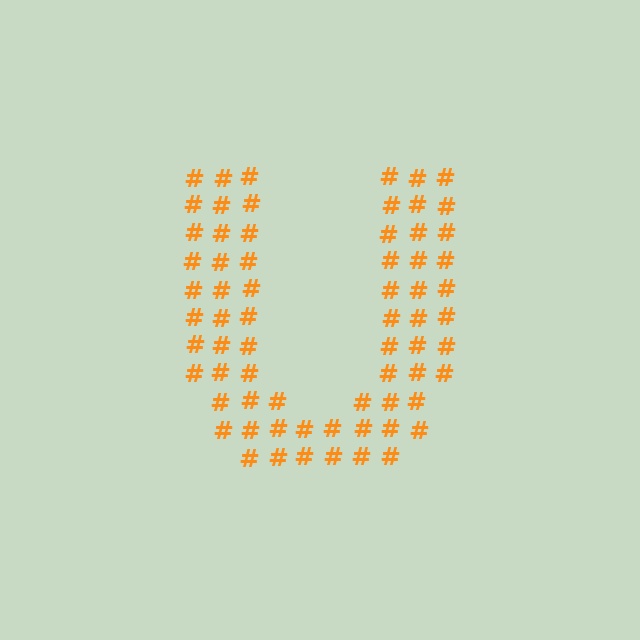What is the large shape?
The large shape is the letter U.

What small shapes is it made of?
It is made of small hash symbols.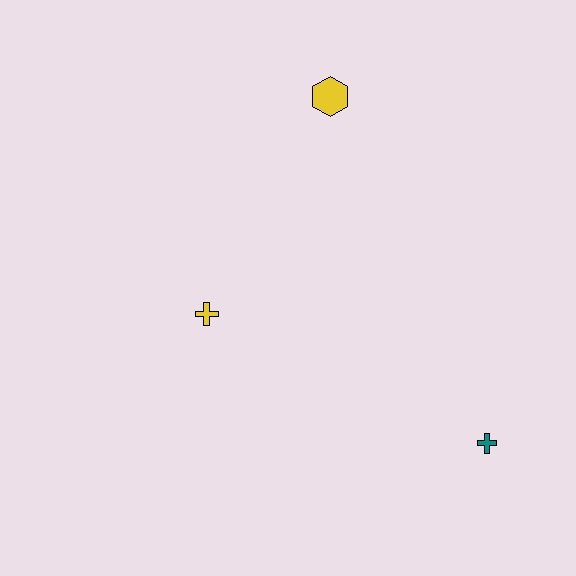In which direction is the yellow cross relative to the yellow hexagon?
The yellow cross is below the yellow hexagon.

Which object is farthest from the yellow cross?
The teal cross is farthest from the yellow cross.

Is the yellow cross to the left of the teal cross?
Yes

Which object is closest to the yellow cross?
The yellow hexagon is closest to the yellow cross.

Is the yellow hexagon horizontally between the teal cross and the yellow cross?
Yes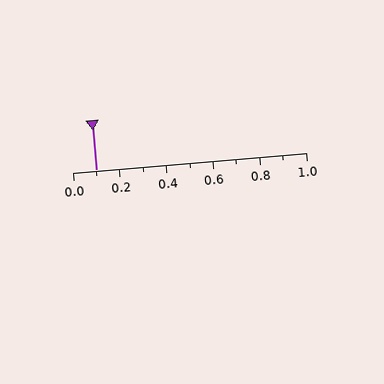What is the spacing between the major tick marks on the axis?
The major ticks are spaced 0.2 apart.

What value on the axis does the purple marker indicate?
The marker indicates approximately 0.1.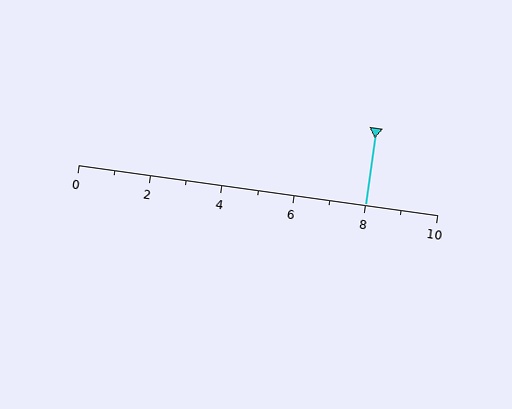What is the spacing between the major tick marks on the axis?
The major ticks are spaced 2 apart.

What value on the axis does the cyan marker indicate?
The marker indicates approximately 8.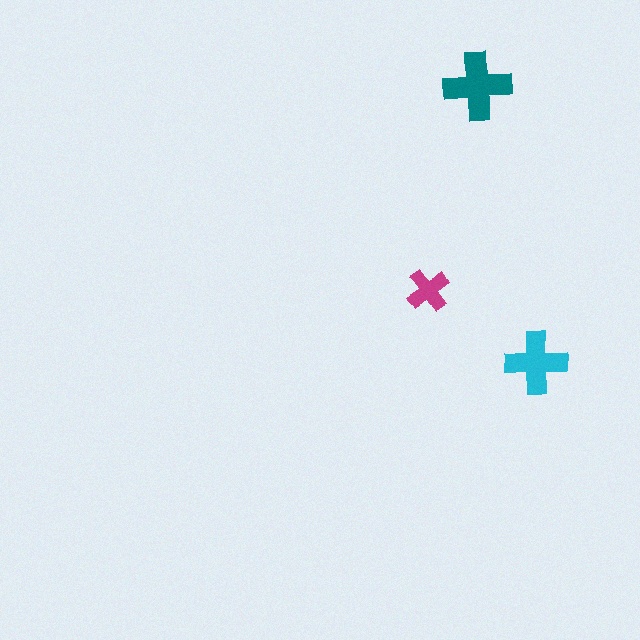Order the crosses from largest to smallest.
the teal one, the cyan one, the magenta one.